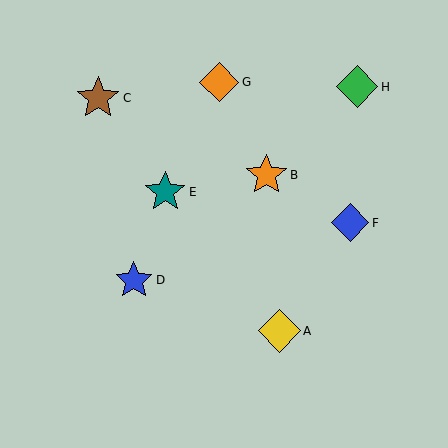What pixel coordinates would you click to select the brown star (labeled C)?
Click at (98, 98) to select the brown star C.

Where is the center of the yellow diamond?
The center of the yellow diamond is at (279, 331).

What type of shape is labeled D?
Shape D is a blue star.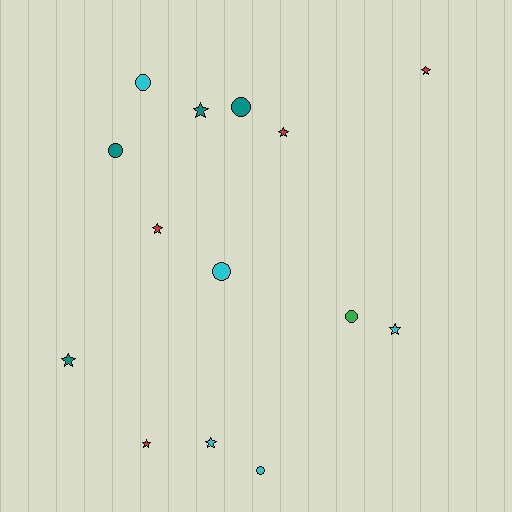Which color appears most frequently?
Cyan, with 5 objects.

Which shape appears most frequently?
Star, with 8 objects.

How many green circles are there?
There is 1 green circle.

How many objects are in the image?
There are 14 objects.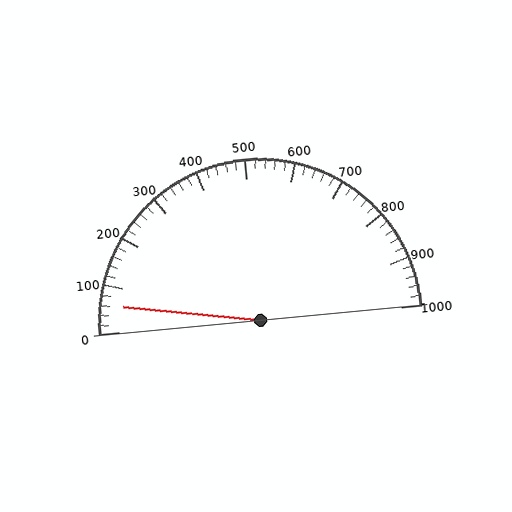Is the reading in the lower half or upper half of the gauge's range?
The reading is in the lower half of the range (0 to 1000).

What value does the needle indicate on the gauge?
The needle indicates approximately 60.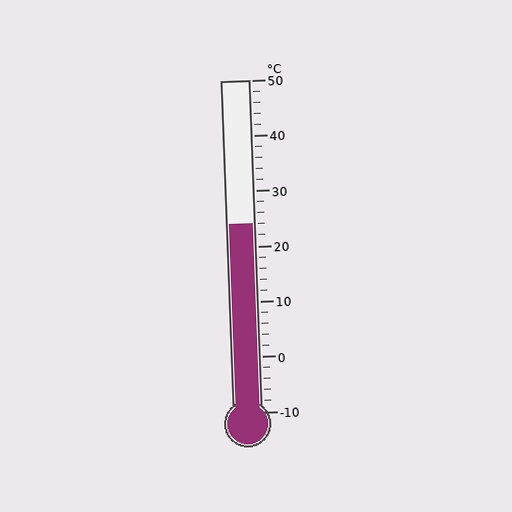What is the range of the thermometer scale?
The thermometer scale ranges from -10°C to 50°C.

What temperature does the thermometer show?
The thermometer shows approximately 24°C.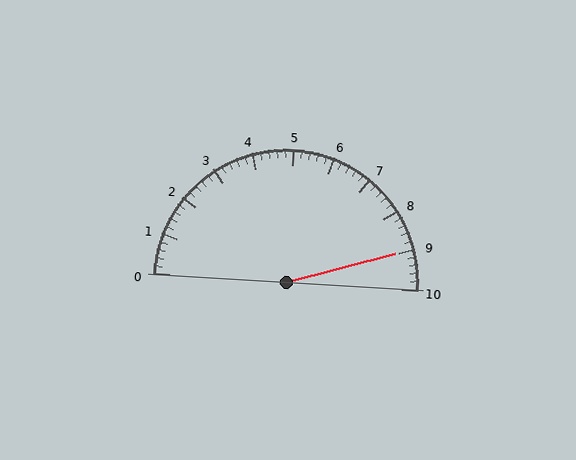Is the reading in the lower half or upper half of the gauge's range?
The reading is in the upper half of the range (0 to 10).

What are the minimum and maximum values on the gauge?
The gauge ranges from 0 to 10.